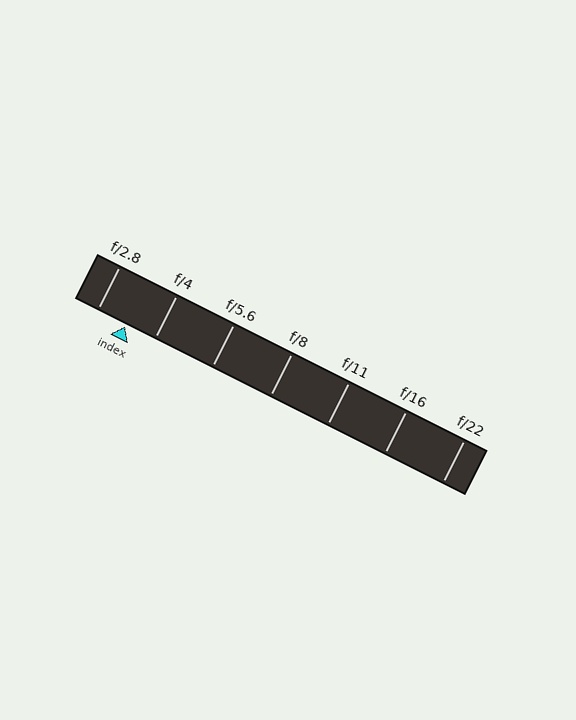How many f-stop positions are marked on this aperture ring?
There are 7 f-stop positions marked.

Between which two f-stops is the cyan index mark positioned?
The index mark is between f/2.8 and f/4.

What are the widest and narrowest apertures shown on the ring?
The widest aperture shown is f/2.8 and the narrowest is f/22.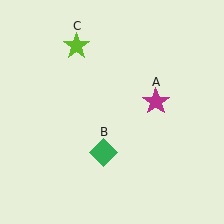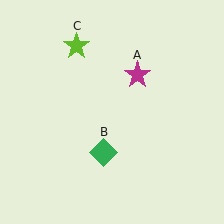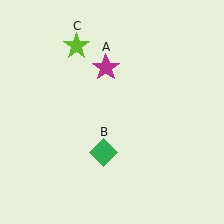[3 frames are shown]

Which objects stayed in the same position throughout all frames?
Green diamond (object B) and lime star (object C) remained stationary.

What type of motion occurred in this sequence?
The magenta star (object A) rotated counterclockwise around the center of the scene.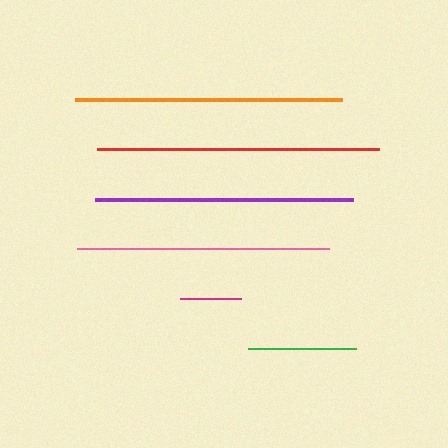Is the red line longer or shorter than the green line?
The red line is longer than the green line.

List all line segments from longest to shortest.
From longest to shortest: red, orange, purple, pink, green, magenta.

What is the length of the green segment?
The green segment is approximately 108 pixels long.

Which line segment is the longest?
The red line is the longest at approximately 282 pixels.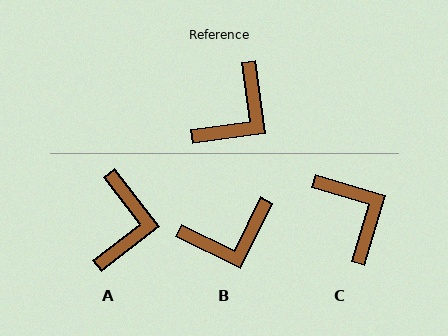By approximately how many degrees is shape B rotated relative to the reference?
Approximately 34 degrees clockwise.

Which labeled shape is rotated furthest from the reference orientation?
C, about 66 degrees away.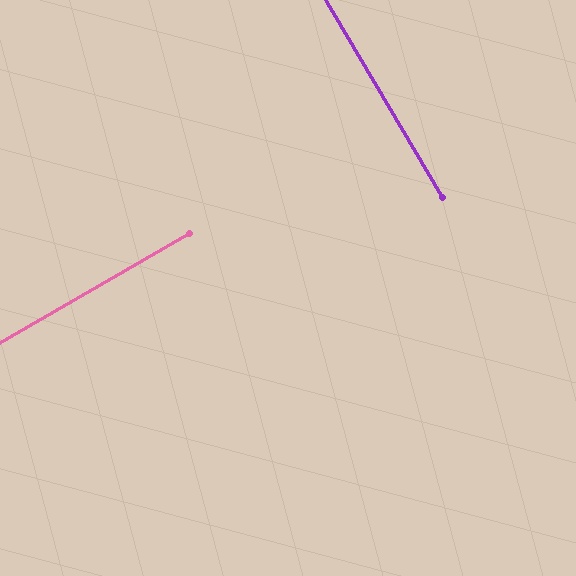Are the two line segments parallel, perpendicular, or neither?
Perpendicular — they meet at approximately 89°.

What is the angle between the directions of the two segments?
Approximately 89 degrees.